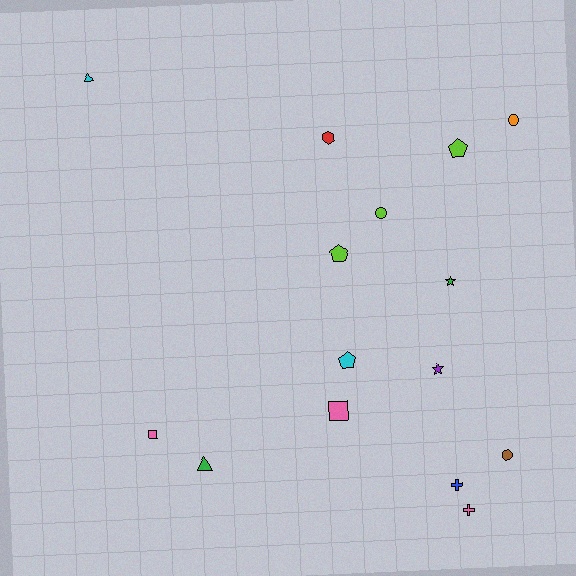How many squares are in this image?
There are 2 squares.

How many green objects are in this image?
There are 2 green objects.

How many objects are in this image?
There are 15 objects.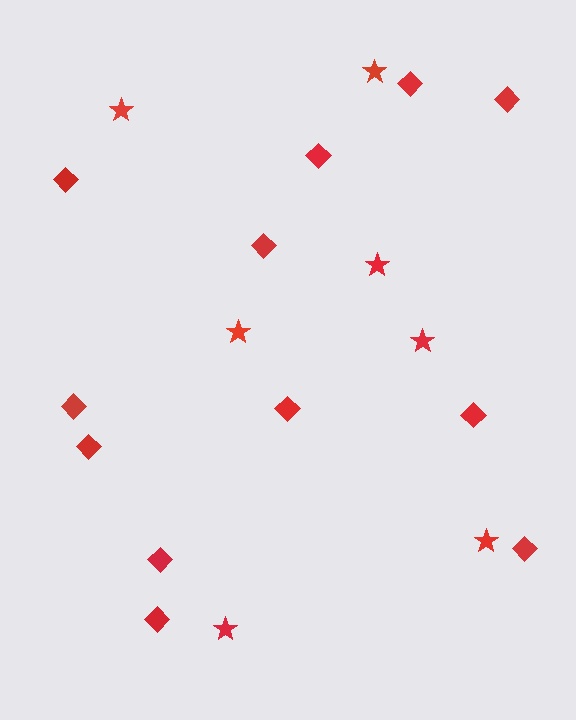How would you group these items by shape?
There are 2 groups: one group of stars (7) and one group of diamonds (12).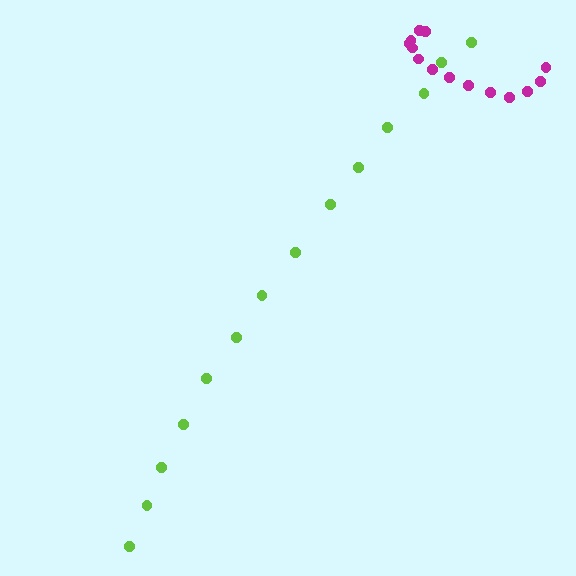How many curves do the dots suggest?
There are 2 distinct paths.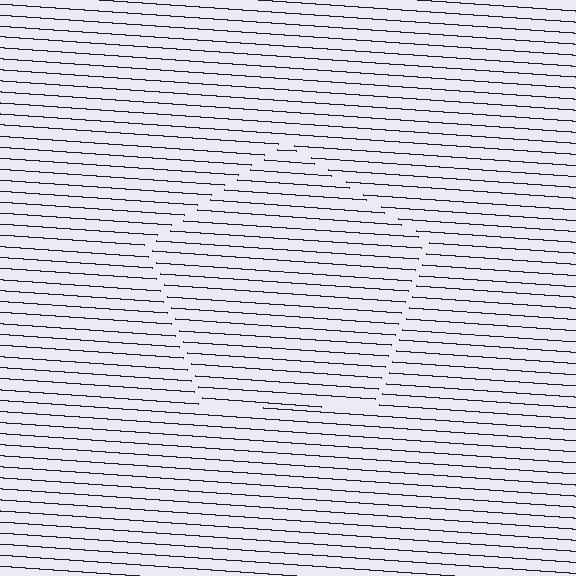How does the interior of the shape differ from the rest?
The interior of the shape contains the same grating, shifted by half a period — the contour is defined by the phase discontinuity where line-ends from the inner and outer gratings abut.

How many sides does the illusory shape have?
5 sides — the line-ends trace a pentagon.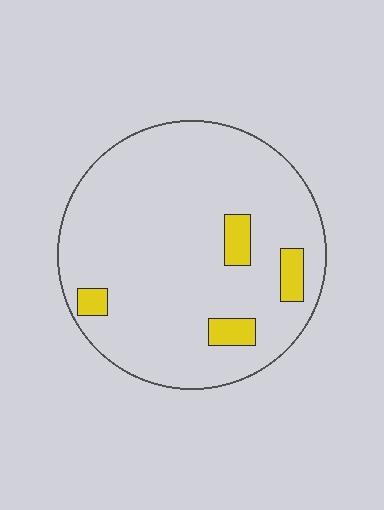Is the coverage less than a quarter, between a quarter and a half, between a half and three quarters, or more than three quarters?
Less than a quarter.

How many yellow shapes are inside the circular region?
4.